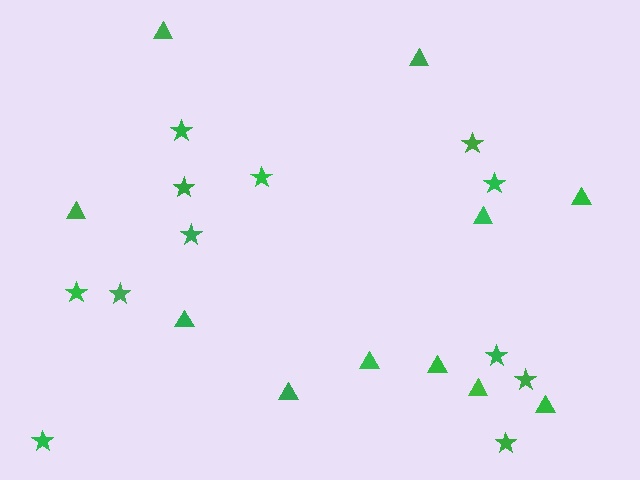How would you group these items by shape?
There are 2 groups: one group of stars (12) and one group of triangles (11).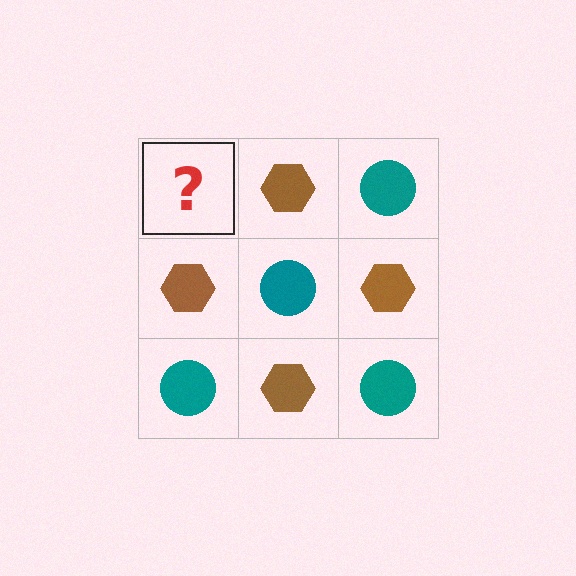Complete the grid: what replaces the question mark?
The question mark should be replaced with a teal circle.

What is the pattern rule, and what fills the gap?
The rule is that it alternates teal circle and brown hexagon in a checkerboard pattern. The gap should be filled with a teal circle.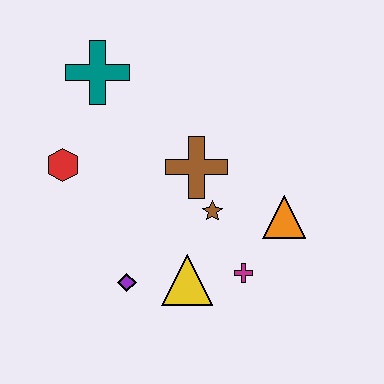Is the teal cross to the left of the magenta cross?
Yes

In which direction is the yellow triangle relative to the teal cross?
The yellow triangle is below the teal cross.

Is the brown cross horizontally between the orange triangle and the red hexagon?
Yes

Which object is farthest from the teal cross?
The magenta cross is farthest from the teal cross.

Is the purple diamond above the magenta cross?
No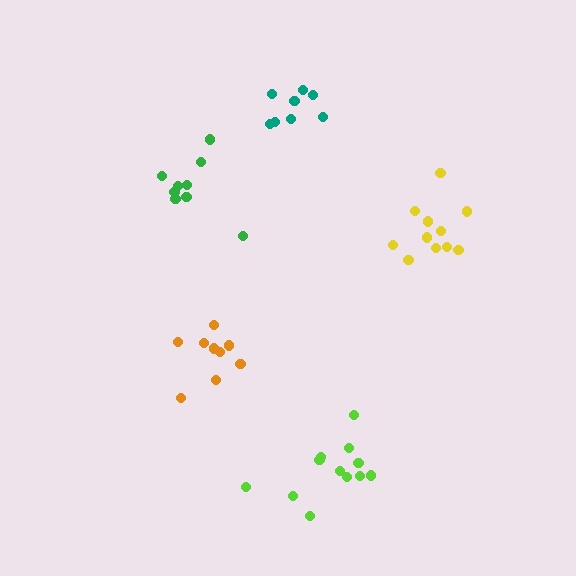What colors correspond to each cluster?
The clusters are colored: yellow, lime, green, teal, orange.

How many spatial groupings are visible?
There are 5 spatial groupings.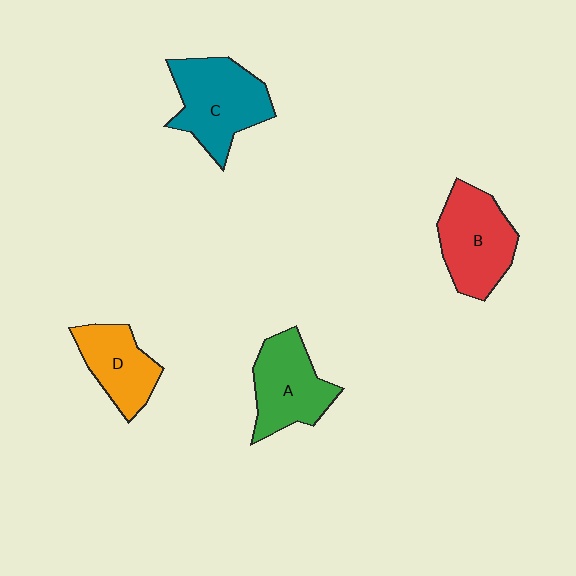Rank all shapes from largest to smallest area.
From largest to smallest: C (teal), B (red), A (green), D (orange).